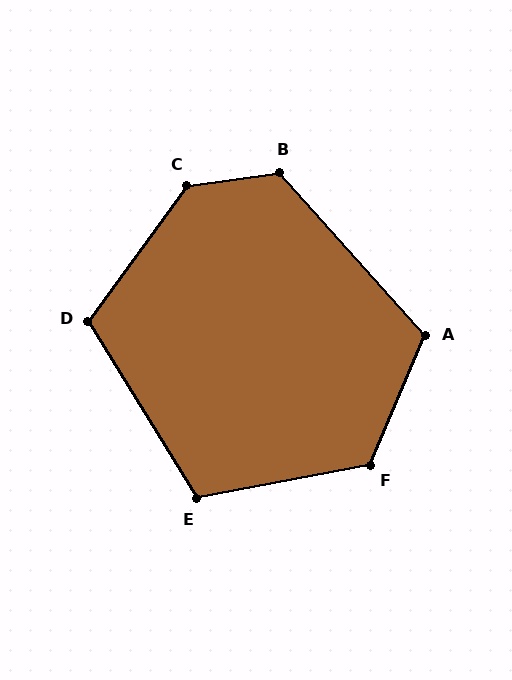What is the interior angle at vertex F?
Approximately 124 degrees (obtuse).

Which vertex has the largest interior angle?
C, at approximately 134 degrees.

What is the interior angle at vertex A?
Approximately 115 degrees (obtuse).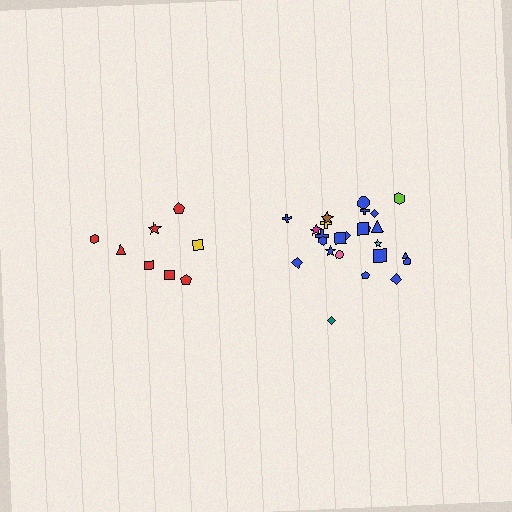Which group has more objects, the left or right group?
The right group.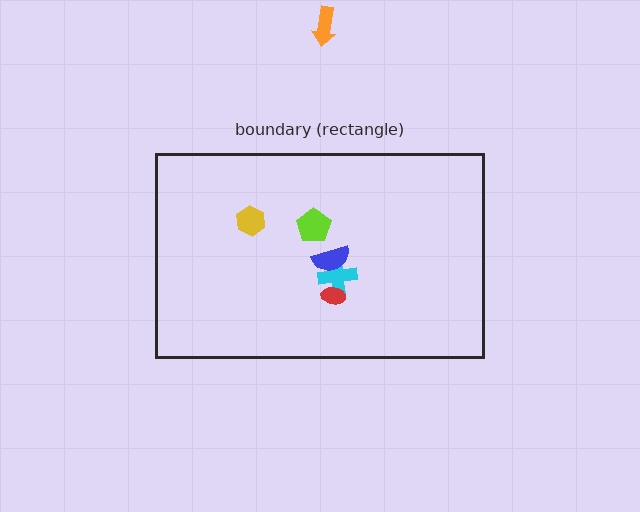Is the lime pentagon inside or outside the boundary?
Inside.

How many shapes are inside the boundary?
5 inside, 1 outside.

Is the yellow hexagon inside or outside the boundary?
Inside.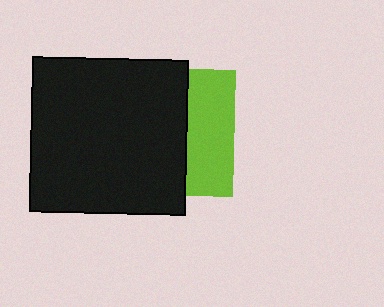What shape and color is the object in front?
The object in front is a black square.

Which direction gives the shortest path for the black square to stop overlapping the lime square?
Moving left gives the shortest separation.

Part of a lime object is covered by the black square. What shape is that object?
It is a square.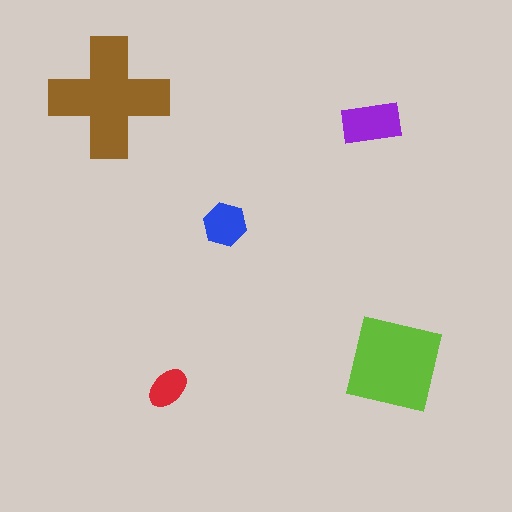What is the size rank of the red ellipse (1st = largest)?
5th.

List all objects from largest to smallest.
The brown cross, the lime square, the purple rectangle, the blue hexagon, the red ellipse.